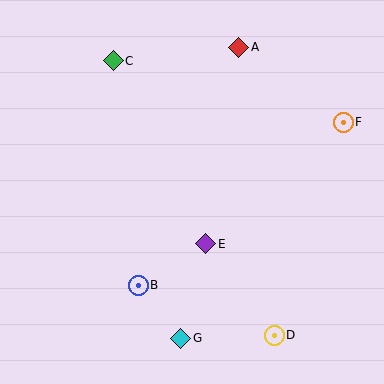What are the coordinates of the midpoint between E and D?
The midpoint between E and D is at (240, 289).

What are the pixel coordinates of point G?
Point G is at (181, 338).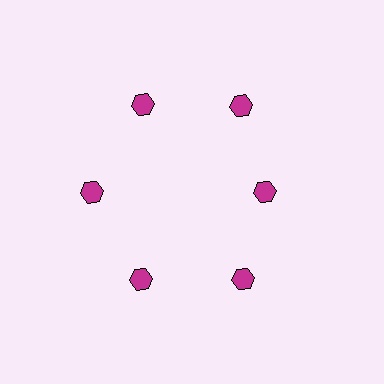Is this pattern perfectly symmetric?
No. The 6 magenta hexagons are arranged in a ring, but one element near the 3 o'clock position is pulled inward toward the center, breaking the 6-fold rotational symmetry.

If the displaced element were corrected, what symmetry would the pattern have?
It would have 6-fold rotational symmetry — the pattern would map onto itself every 60 degrees.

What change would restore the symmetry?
The symmetry would be restored by moving it outward, back onto the ring so that all 6 hexagons sit at equal angles and equal distance from the center.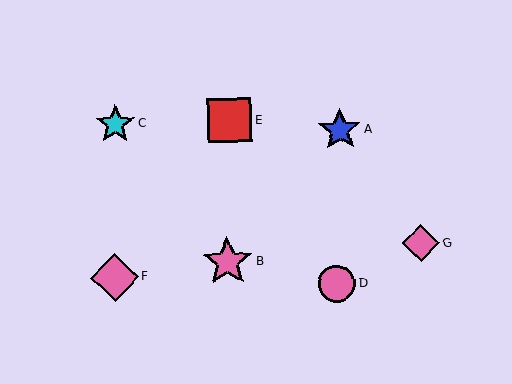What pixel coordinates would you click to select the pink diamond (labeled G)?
Click at (421, 243) to select the pink diamond G.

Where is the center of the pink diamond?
The center of the pink diamond is at (115, 277).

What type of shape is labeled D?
Shape D is a pink circle.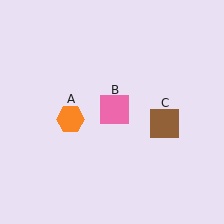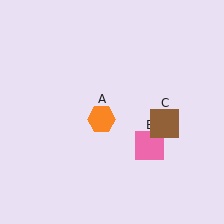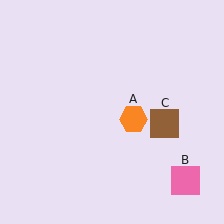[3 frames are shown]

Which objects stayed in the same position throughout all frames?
Brown square (object C) remained stationary.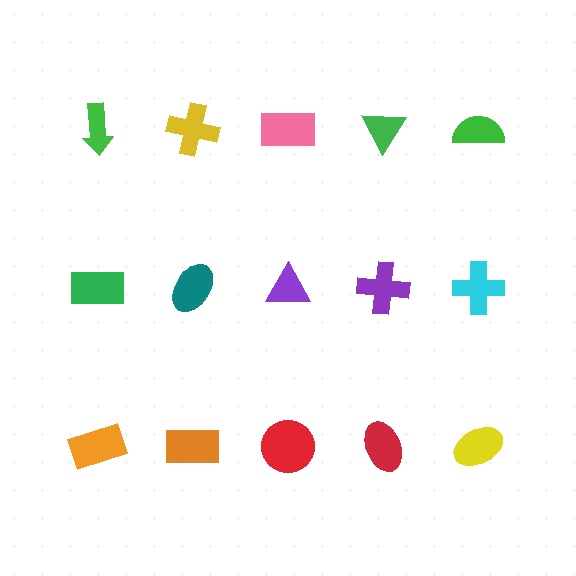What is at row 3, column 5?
A yellow ellipse.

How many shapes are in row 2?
5 shapes.